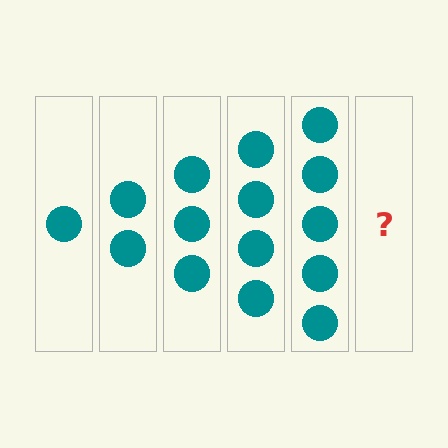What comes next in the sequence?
The next element should be 6 circles.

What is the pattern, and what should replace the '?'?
The pattern is that each step adds one more circle. The '?' should be 6 circles.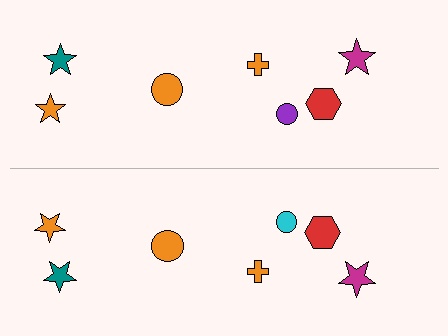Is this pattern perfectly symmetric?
No, the pattern is not perfectly symmetric. The cyan circle on the bottom side breaks the symmetry — its mirror counterpart is purple.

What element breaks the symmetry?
The cyan circle on the bottom side breaks the symmetry — its mirror counterpart is purple.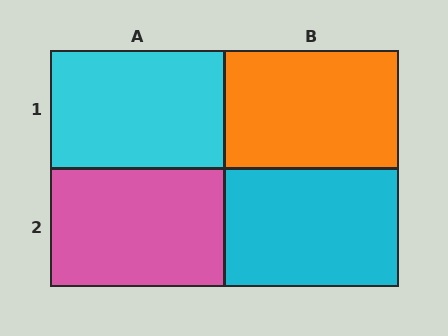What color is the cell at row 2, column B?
Cyan.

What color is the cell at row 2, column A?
Pink.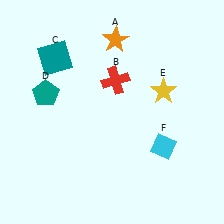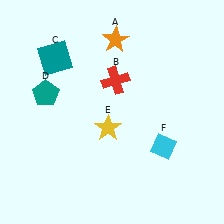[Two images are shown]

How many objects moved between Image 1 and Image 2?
1 object moved between the two images.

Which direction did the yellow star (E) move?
The yellow star (E) moved left.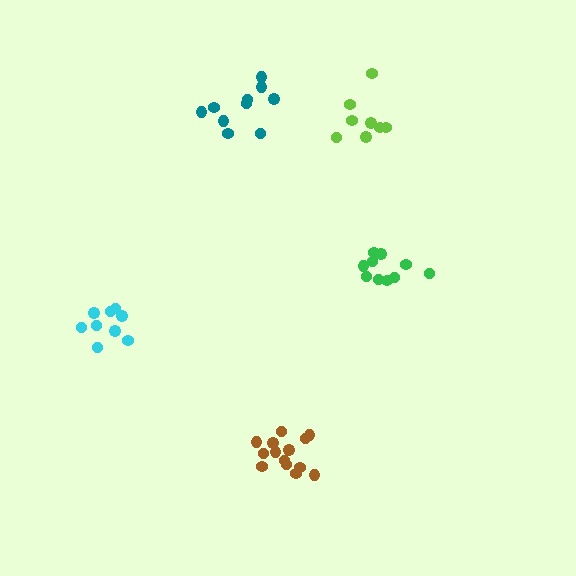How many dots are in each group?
Group 1: 10 dots, Group 2: 8 dots, Group 3: 10 dots, Group 4: 9 dots, Group 5: 14 dots (51 total).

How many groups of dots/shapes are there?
There are 5 groups.